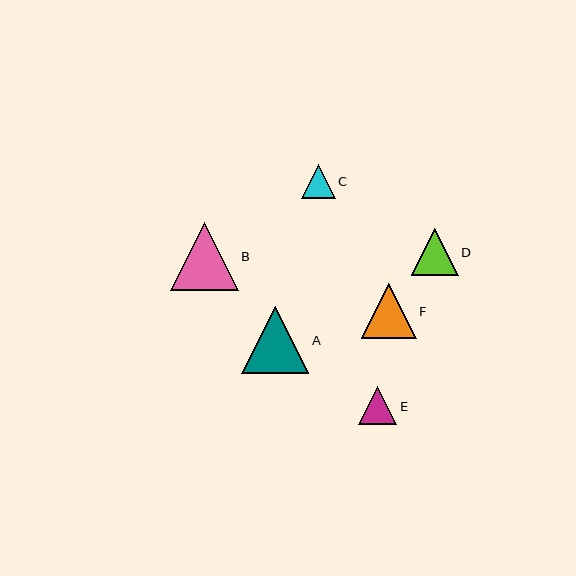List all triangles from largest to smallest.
From largest to smallest: B, A, F, D, E, C.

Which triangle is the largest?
Triangle B is the largest with a size of approximately 68 pixels.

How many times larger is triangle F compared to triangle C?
Triangle F is approximately 1.6 times the size of triangle C.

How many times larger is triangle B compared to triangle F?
Triangle B is approximately 1.2 times the size of triangle F.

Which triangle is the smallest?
Triangle C is the smallest with a size of approximately 34 pixels.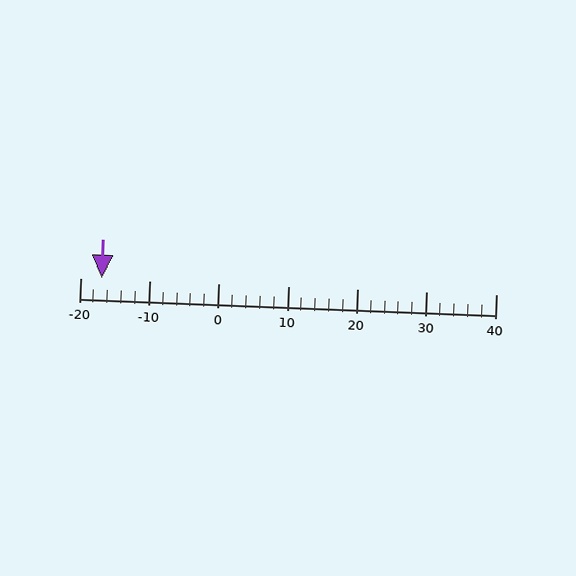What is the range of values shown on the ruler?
The ruler shows values from -20 to 40.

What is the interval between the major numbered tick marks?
The major tick marks are spaced 10 units apart.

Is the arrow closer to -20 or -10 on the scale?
The arrow is closer to -20.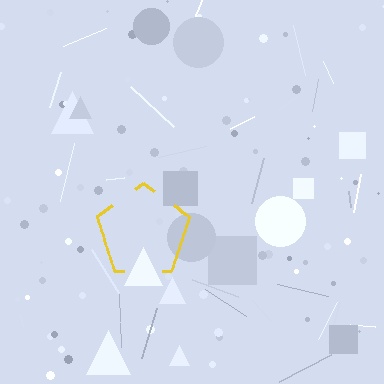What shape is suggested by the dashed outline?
The dashed outline suggests a pentagon.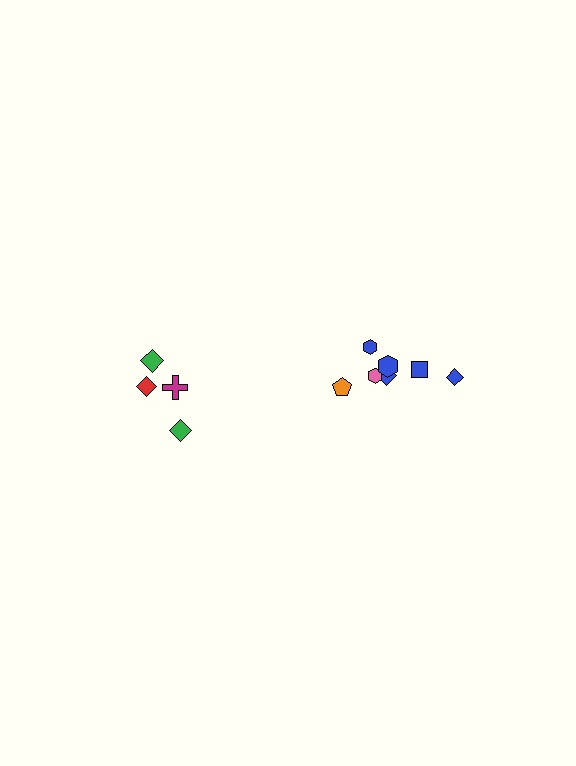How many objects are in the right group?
There are 7 objects.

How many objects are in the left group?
There are 4 objects.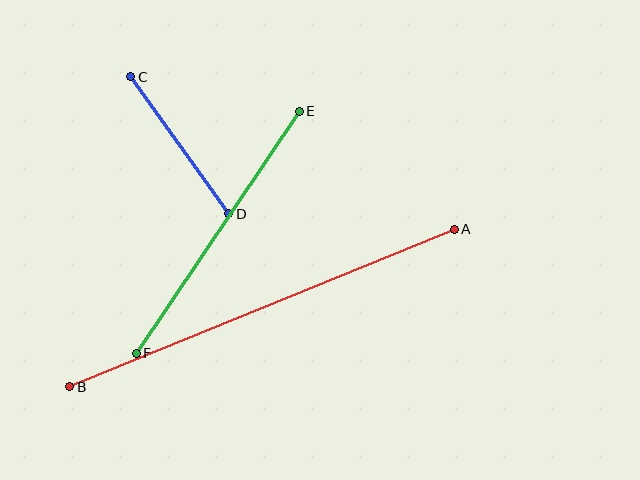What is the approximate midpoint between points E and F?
The midpoint is at approximately (218, 232) pixels.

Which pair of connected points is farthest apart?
Points A and B are farthest apart.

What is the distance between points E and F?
The distance is approximately 292 pixels.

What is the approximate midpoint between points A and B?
The midpoint is at approximately (262, 308) pixels.